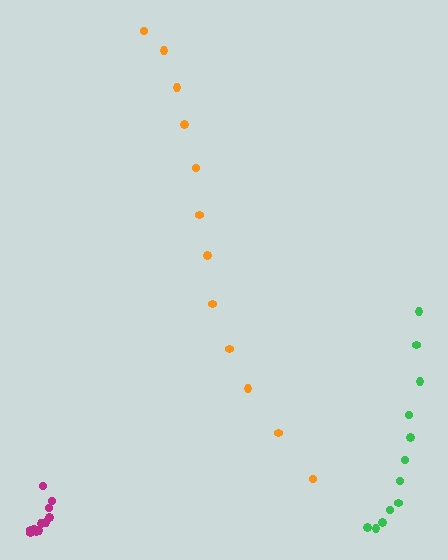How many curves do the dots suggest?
There are 3 distinct paths.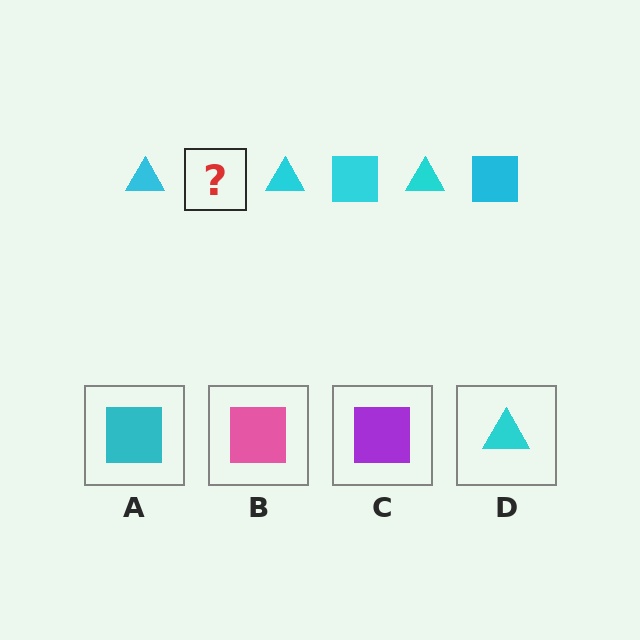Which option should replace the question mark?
Option A.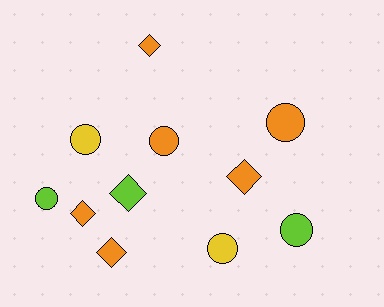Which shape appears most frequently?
Circle, with 6 objects.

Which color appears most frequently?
Orange, with 6 objects.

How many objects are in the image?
There are 11 objects.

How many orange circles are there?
There are 2 orange circles.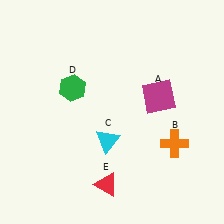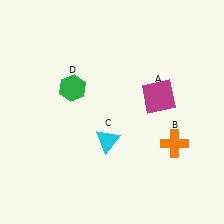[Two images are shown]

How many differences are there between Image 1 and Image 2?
There is 1 difference between the two images.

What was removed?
The red triangle (E) was removed in Image 2.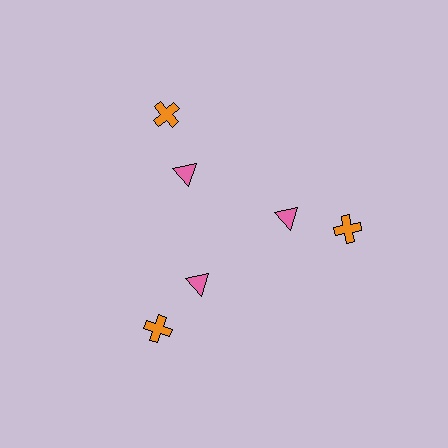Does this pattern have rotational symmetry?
Yes, this pattern has 3-fold rotational symmetry. It looks the same after rotating 120 degrees around the center.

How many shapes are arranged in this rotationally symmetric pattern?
There are 6 shapes, arranged in 3 groups of 2.